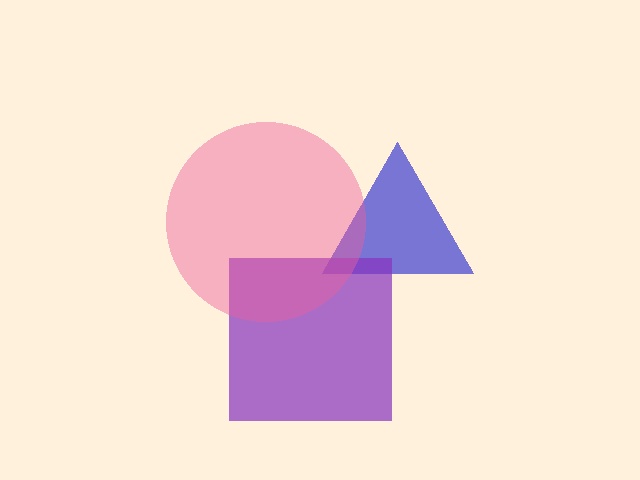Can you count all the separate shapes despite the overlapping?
Yes, there are 3 separate shapes.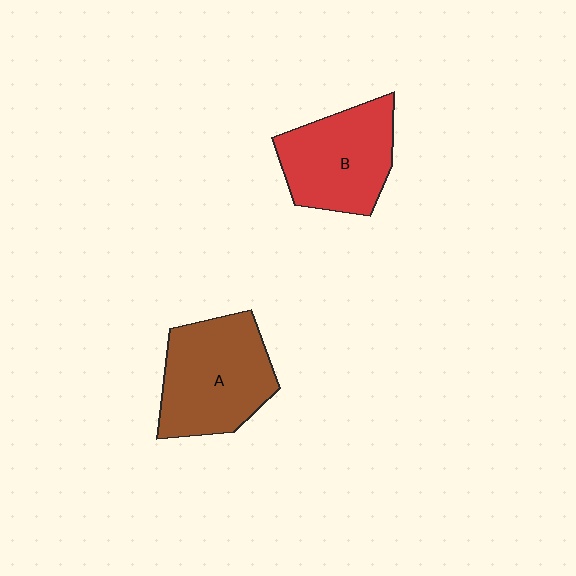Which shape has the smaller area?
Shape B (red).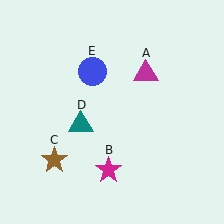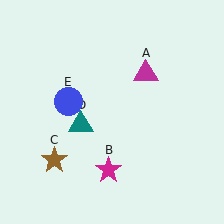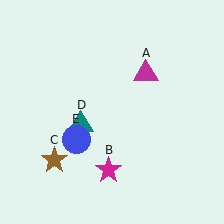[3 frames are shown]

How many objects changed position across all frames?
1 object changed position: blue circle (object E).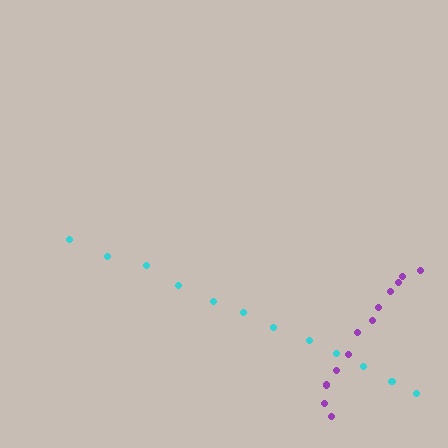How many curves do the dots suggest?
There are 2 distinct paths.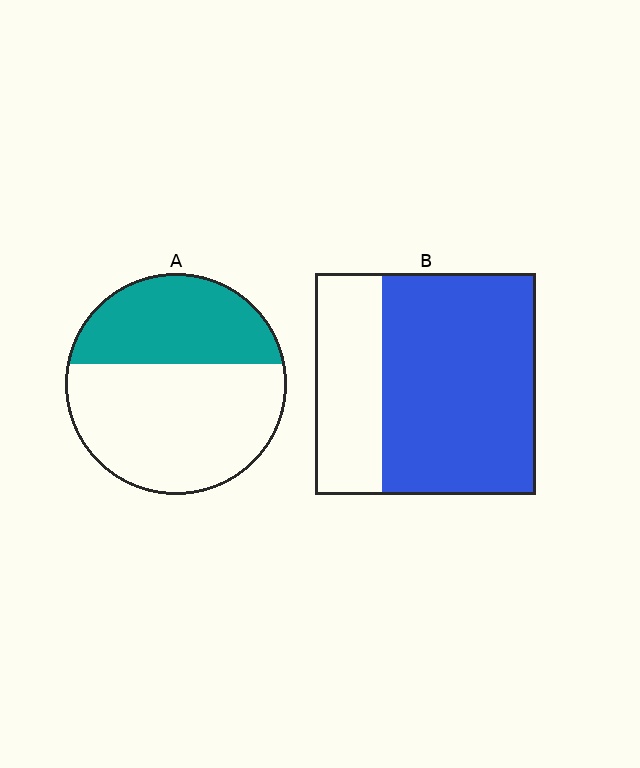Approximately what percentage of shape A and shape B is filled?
A is approximately 40% and B is approximately 70%.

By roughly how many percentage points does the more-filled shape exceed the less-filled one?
By roughly 30 percentage points (B over A).